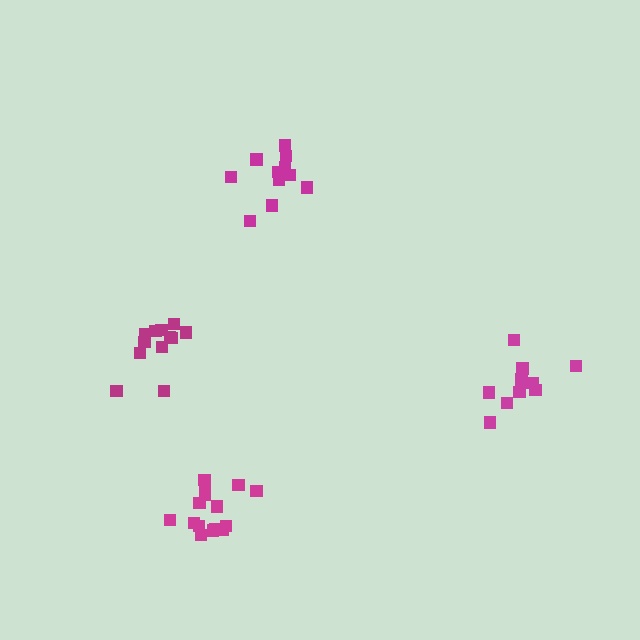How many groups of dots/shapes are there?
There are 4 groups.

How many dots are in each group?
Group 1: 10 dots, Group 2: 11 dots, Group 3: 12 dots, Group 4: 15 dots (48 total).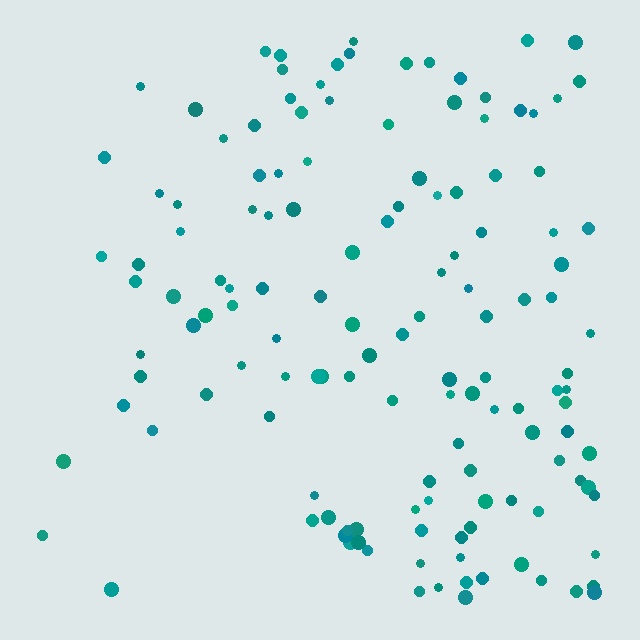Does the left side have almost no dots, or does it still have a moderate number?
Still a moderate number, just noticeably fewer than the right.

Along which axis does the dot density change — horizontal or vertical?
Horizontal.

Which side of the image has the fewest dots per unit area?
The left.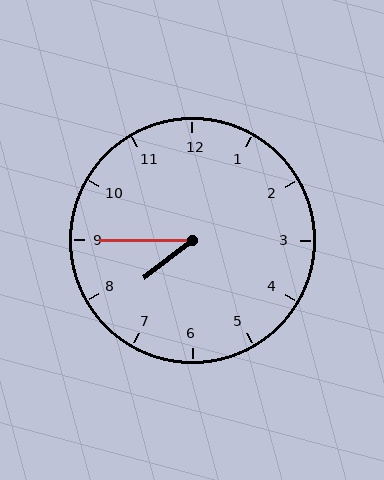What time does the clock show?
7:45.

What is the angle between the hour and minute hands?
Approximately 38 degrees.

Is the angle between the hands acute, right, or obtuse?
It is acute.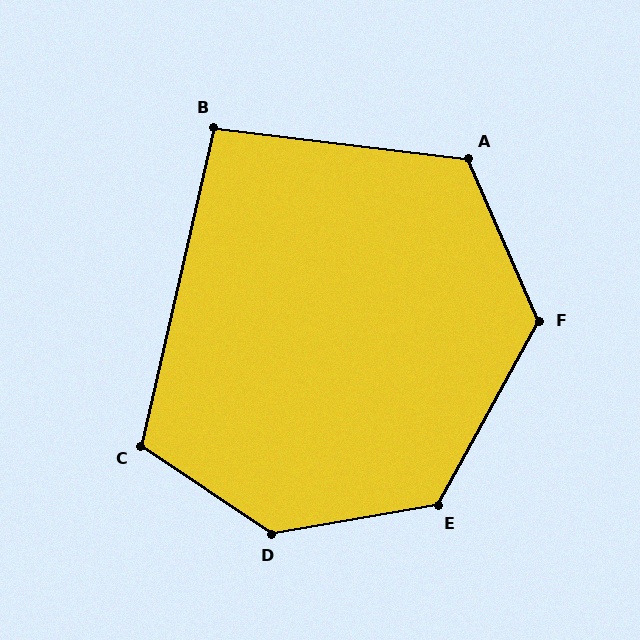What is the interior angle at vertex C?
Approximately 111 degrees (obtuse).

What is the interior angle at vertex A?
Approximately 120 degrees (obtuse).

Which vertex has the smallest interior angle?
B, at approximately 96 degrees.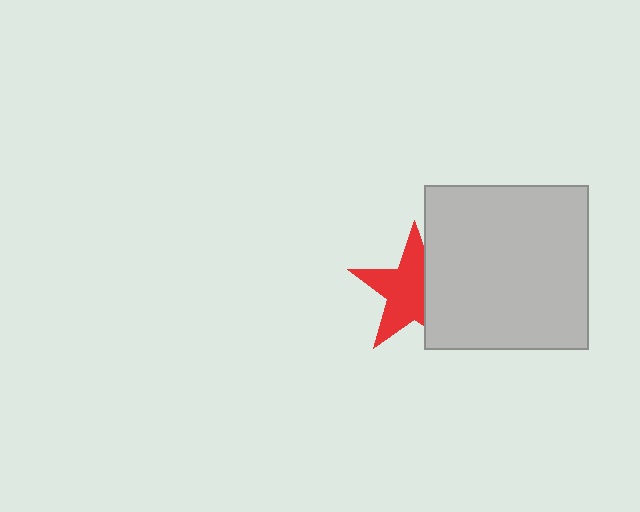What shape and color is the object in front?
The object in front is a light gray square.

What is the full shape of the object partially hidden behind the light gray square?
The partially hidden object is a red star.